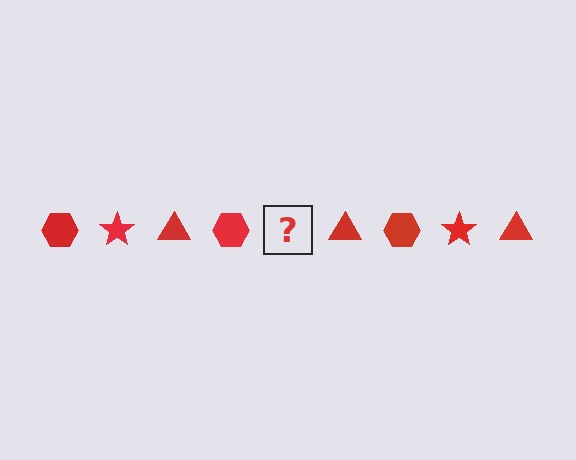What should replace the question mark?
The question mark should be replaced with a red star.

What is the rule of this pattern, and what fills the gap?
The rule is that the pattern cycles through hexagon, star, triangle shapes in red. The gap should be filled with a red star.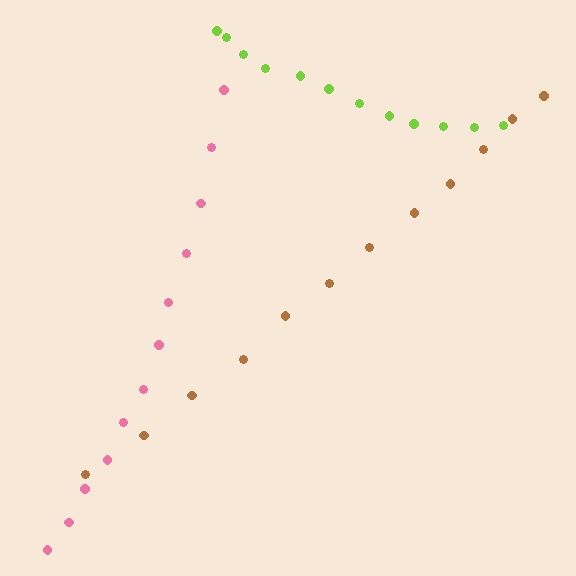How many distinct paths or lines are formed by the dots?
There are 3 distinct paths.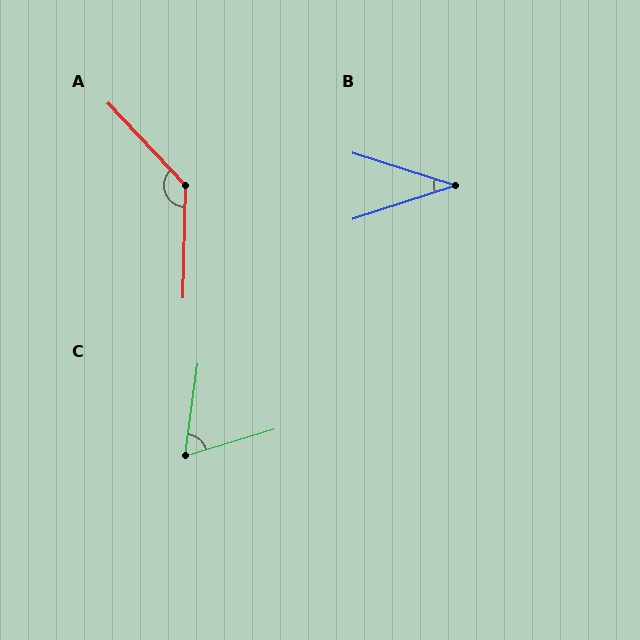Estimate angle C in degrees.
Approximately 65 degrees.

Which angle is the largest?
A, at approximately 135 degrees.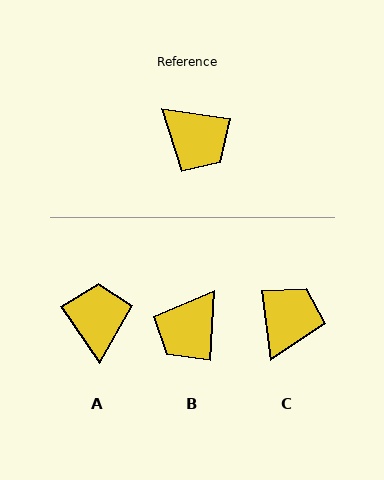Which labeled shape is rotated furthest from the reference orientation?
A, about 133 degrees away.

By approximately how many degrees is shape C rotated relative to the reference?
Approximately 106 degrees counter-clockwise.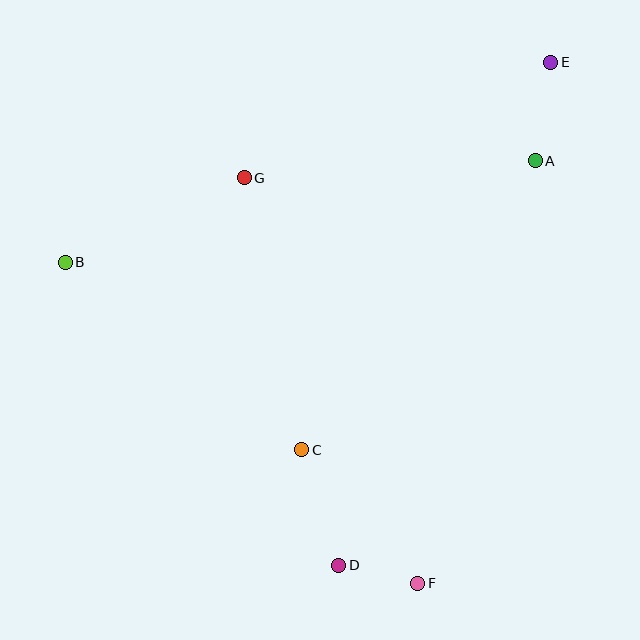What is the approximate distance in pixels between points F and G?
The distance between F and G is approximately 441 pixels.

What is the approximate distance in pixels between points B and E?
The distance between B and E is approximately 525 pixels.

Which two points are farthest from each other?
Points D and E are farthest from each other.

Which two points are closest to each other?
Points D and F are closest to each other.